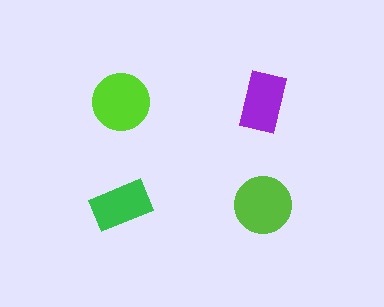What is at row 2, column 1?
A green rectangle.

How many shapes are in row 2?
2 shapes.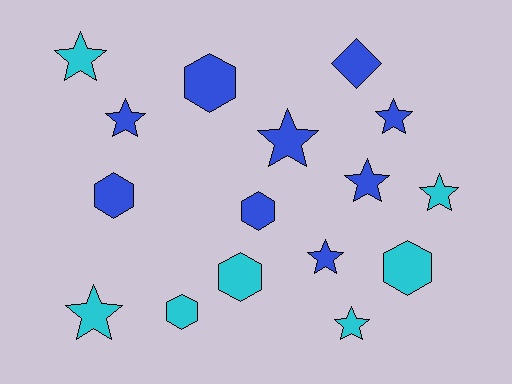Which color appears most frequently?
Blue, with 9 objects.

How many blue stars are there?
There are 5 blue stars.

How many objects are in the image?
There are 16 objects.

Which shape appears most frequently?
Star, with 9 objects.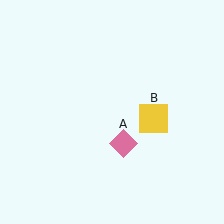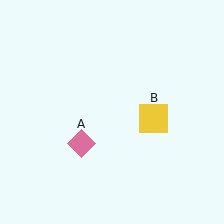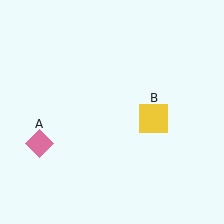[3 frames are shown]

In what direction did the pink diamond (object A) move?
The pink diamond (object A) moved left.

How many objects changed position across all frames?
1 object changed position: pink diamond (object A).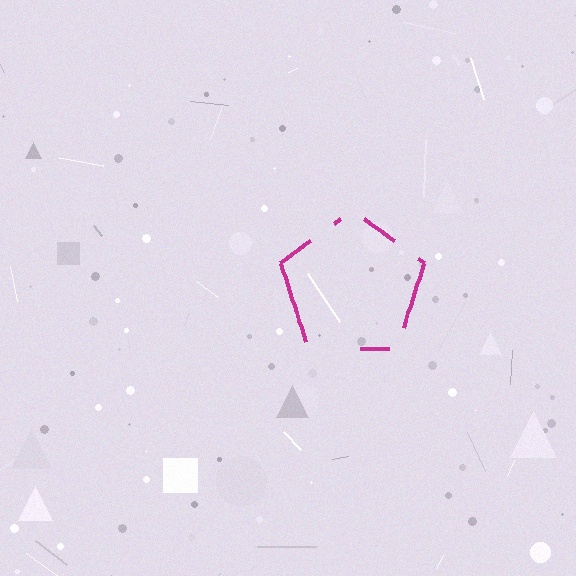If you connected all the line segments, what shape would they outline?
They would outline a pentagon.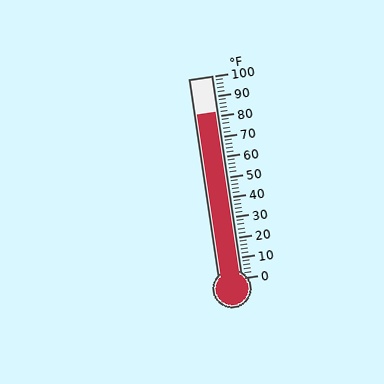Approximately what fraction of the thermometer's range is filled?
The thermometer is filled to approximately 80% of its range.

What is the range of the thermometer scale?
The thermometer scale ranges from 0°F to 100°F.